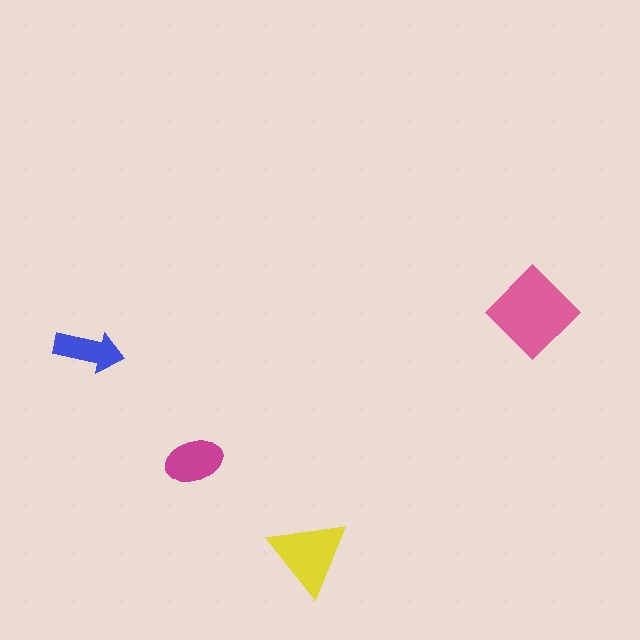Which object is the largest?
The pink diamond.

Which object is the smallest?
The blue arrow.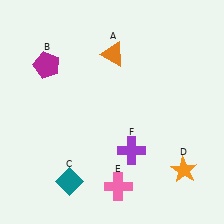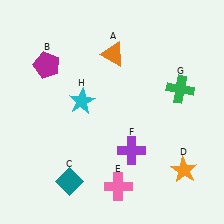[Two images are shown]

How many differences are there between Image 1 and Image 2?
There are 2 differences between the two images.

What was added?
A green cross (G), a cyan star (H) were added in Image 2.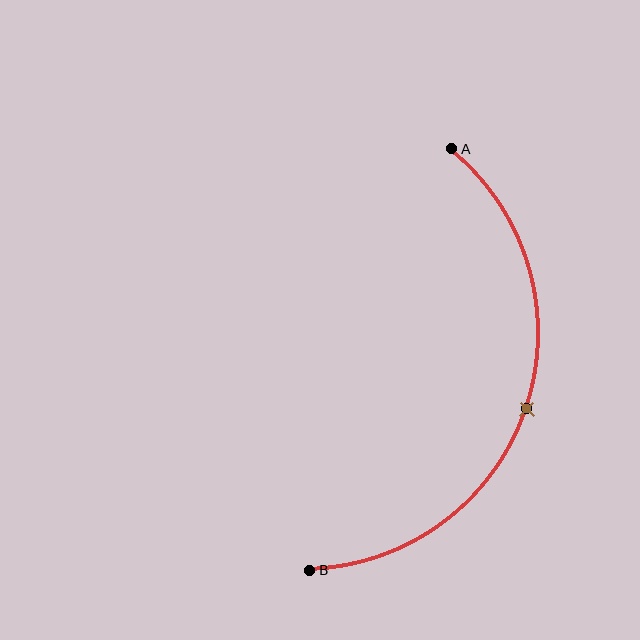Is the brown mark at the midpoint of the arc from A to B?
Yes. The brown mark lies on the arc at equal arc-length from both A and B — it is the arc midpoint.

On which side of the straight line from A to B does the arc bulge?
The arc bulges to the right of the straight line connecting A and B.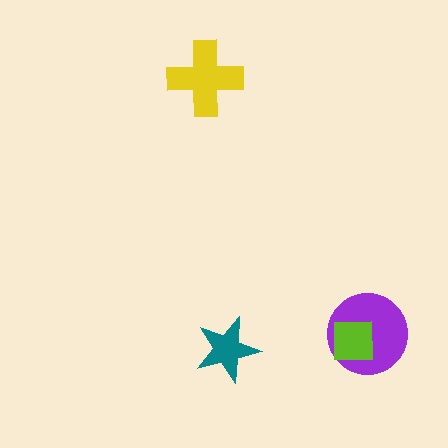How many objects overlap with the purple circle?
1 object overlaps with the purple circle.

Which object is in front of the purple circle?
The lime square is in front of the purple circle.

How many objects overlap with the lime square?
1 object overlaps with the lime square.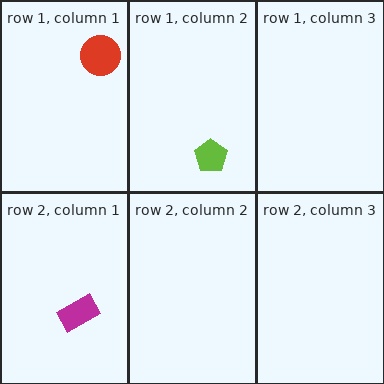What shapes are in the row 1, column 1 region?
The red circle.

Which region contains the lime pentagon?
The row 1, column 2 region.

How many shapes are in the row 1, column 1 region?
1.